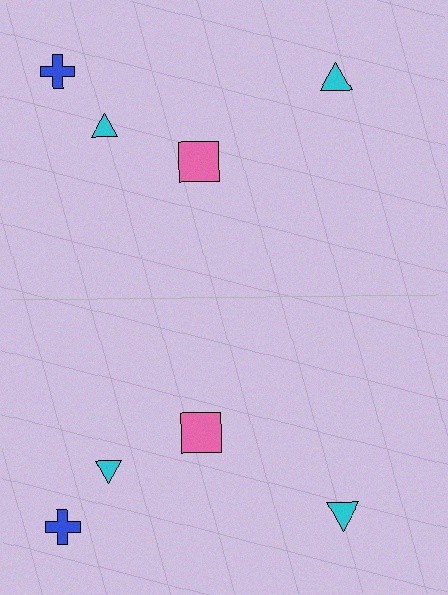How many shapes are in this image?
There are 8 shapes in this image.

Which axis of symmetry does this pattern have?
The pattern has a horizontal axis of symmetry running through the center of the image.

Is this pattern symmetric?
Yes, this pattern has bilateral (reflection) symmetry.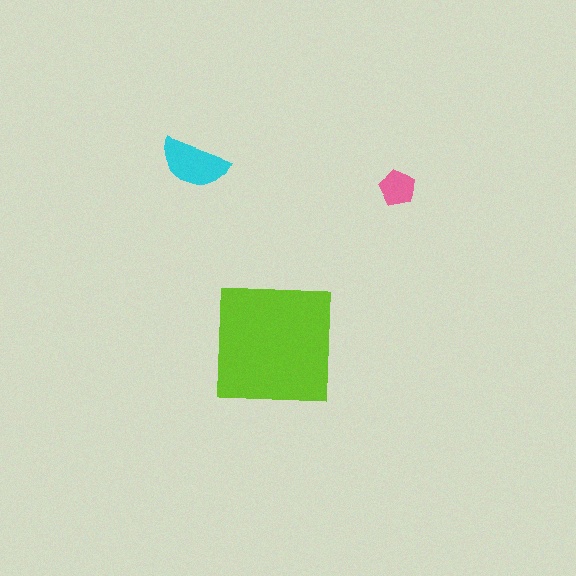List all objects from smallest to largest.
The pink pentagon, the cyan semicircle, the lime square.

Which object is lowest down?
The lime square is bottommost.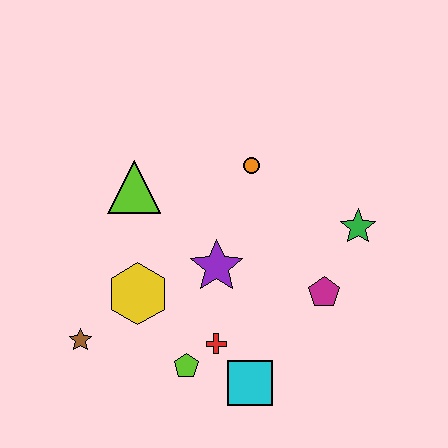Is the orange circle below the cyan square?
No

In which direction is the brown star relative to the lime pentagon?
The brown star is to the left of the lime pentagon.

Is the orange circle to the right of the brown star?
Yes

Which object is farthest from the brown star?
The green star is farthest from the brown star.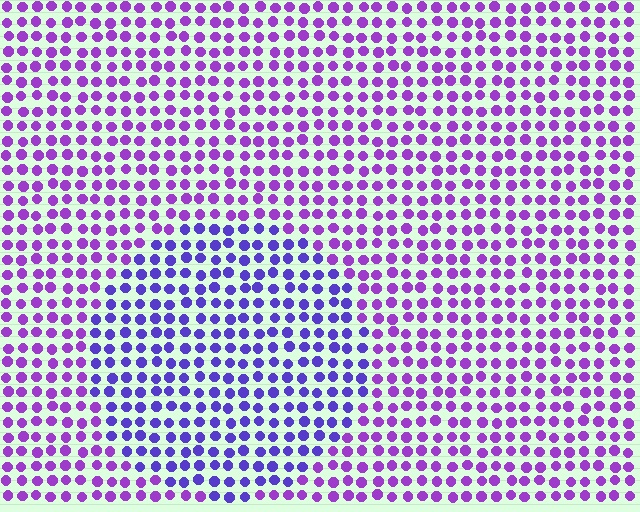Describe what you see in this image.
The image is filled with small purple elements in a uniform arrangement. A circle-shaped region is visible where the elements are tinted to a slightly different hue, forming a subtle color boundary.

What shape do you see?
I see a circle.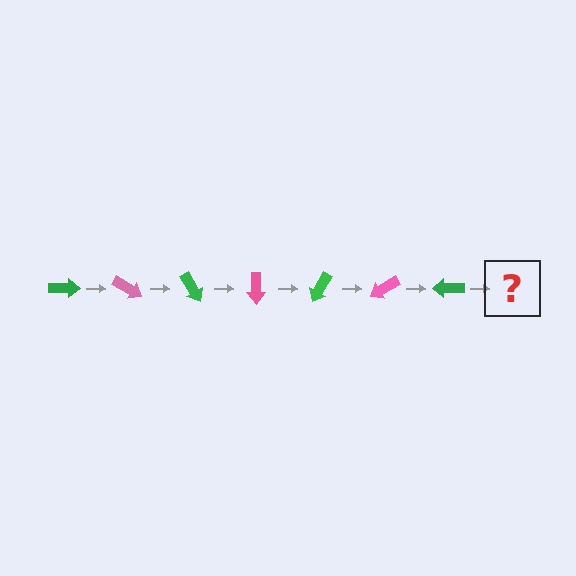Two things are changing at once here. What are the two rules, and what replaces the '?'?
The two rules are that it rotates 30 degrees each step and the color cycles through green and pink. The '?' should be a pink arrow, rotated 210 degrees from the start.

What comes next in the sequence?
The next element should be a pink arrow, rotated 210 degrees from the start.